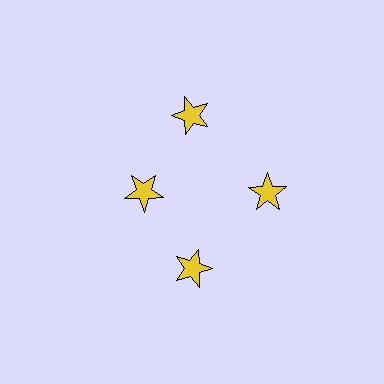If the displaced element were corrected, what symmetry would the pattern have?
It would have 4-fold rotational symmetry — the pattern would map onto itself every 90 degrees.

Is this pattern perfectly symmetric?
No. The 4 yellow stars are arranged in a ring, but one element near the 9 o'clock position is pulled inward toward the center, breaking the 4-fold rotational symmetry.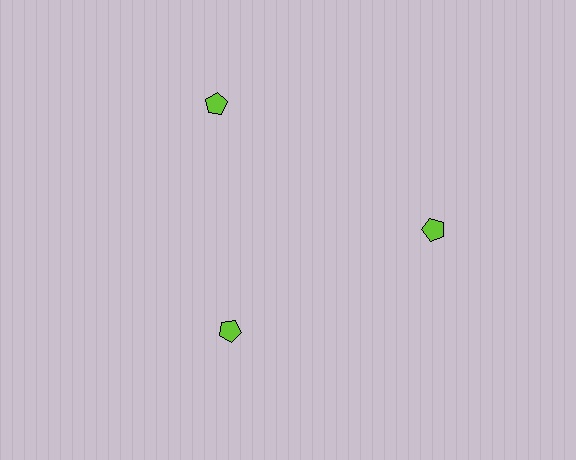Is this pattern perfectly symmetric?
No. The 3 lime pentagons are arranged in a ring, but one element near the 7 o'clock position is pulled inward toward the center, breaking the 3-fold rotational symmetry.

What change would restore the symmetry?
The symmetry would be restored by moving it outward, back onto the ring so that all 3 pentagons sit at equal angles and equal distance from the center.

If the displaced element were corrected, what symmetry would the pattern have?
It would have 3-fold rotational symmetry — the pattern would map onto itself every 120 degrees.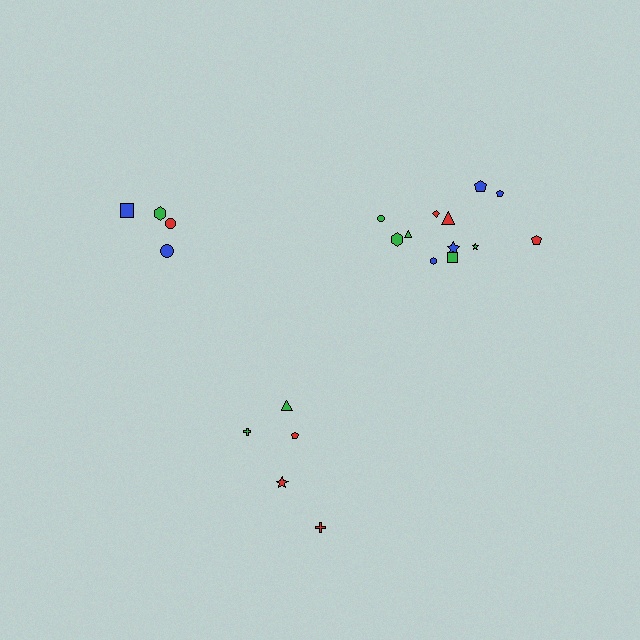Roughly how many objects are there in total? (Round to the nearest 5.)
Roughly 20 objects in total.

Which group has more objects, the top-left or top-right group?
The top-right group.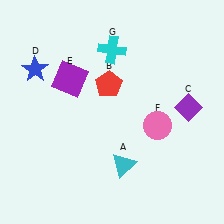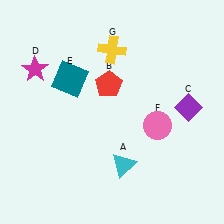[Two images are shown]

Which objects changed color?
D changed from blue to magenta. E changed from purple to teal. G changed from cyan to yellow.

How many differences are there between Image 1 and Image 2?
There are 3 differences between the two images.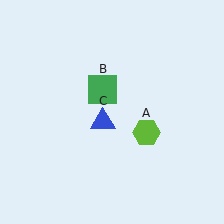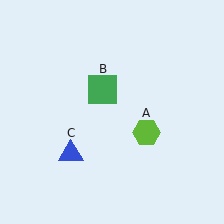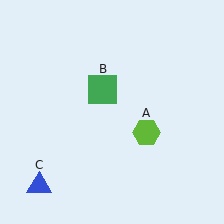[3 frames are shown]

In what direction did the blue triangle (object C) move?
The blue triangle (object C) moved down and to the left.